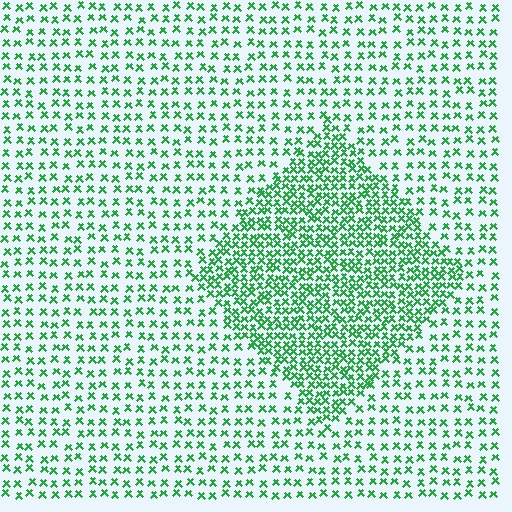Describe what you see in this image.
The image contains small green elements arranged at two different densities. A diamond-shaped region is visible where the elements are more densely packed than the surrounding area.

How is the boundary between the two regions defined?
The boundary is defined by a change in element density (approximately 2.2x ratio). All elements are the same color, size, and shape.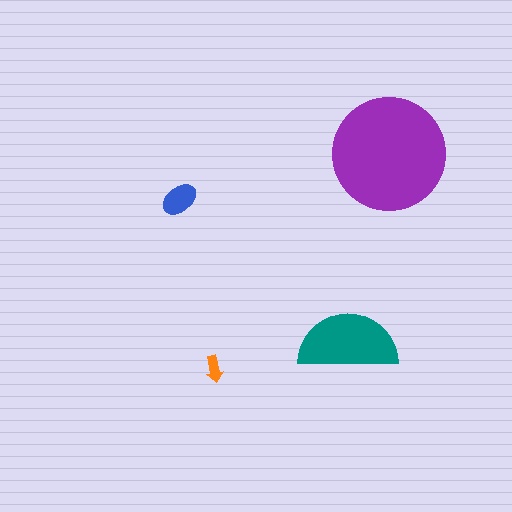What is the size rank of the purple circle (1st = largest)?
1st.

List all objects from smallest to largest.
The orange arrow, the blue ellipse, the teal semicircle, the purple circle.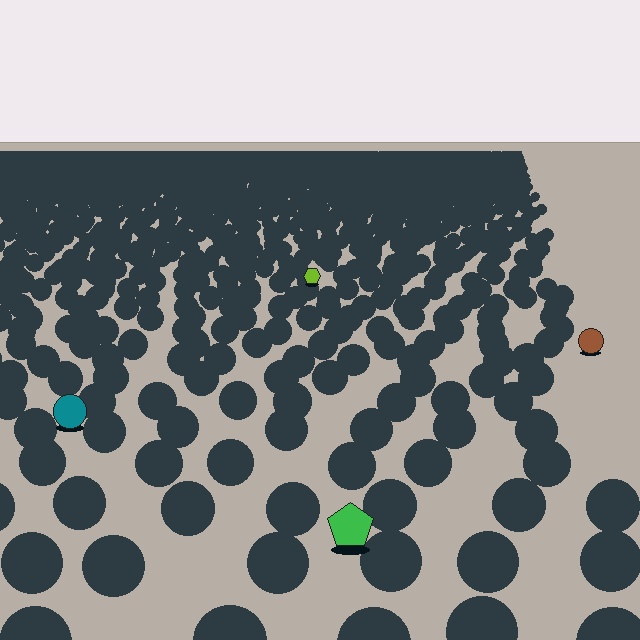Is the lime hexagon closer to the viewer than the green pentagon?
No. The green pentagon is closer — you can tell from the texture gradient: the ground texture is coarser near it.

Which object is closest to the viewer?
The green pentagon is closest. The texture marks near it are larger and more spread out.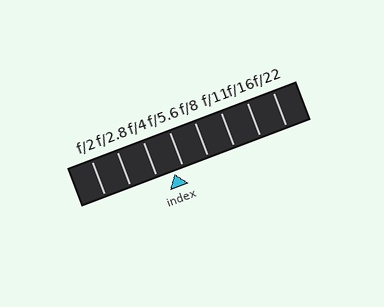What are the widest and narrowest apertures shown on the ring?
The widest aperture shown is f/2 and the narrowest is f/22.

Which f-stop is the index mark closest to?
The index mark is closest to f/5.6.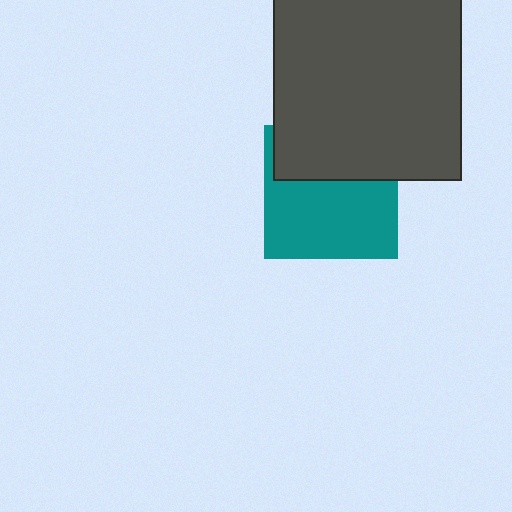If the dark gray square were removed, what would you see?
You would see the complete teal square.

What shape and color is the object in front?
The object in front is a dark gray square.